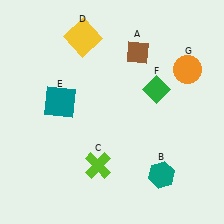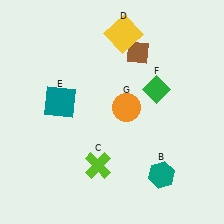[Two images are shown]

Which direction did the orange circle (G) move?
The orange circle (G) moved left.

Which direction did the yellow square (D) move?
The yellow square (D) moved right.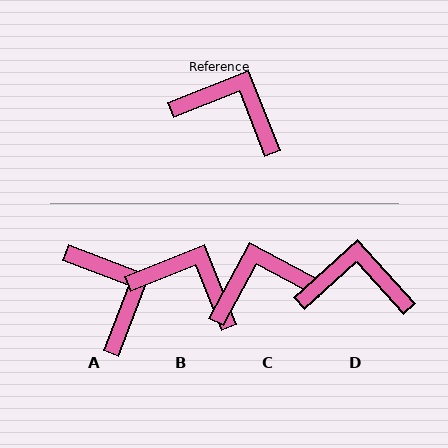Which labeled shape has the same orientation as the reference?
B.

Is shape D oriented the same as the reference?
No, it is off by about 21 degrees.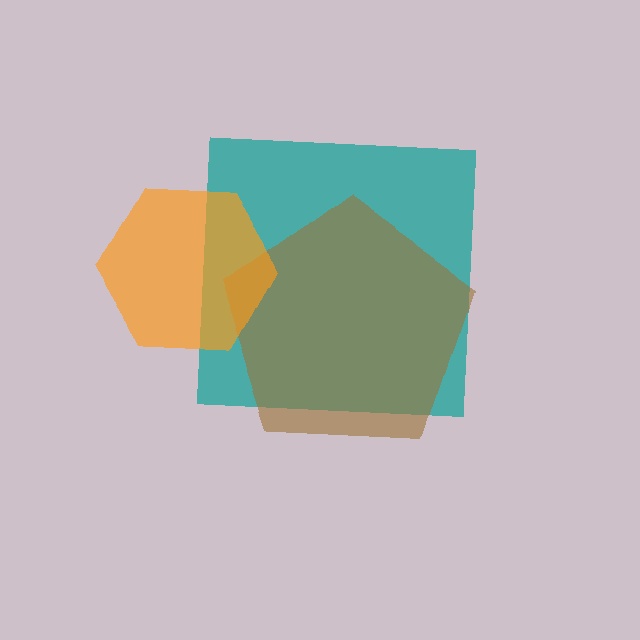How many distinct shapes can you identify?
There are 3 distinct shapes: a teal square, a brown pentagon, an orange hexagon.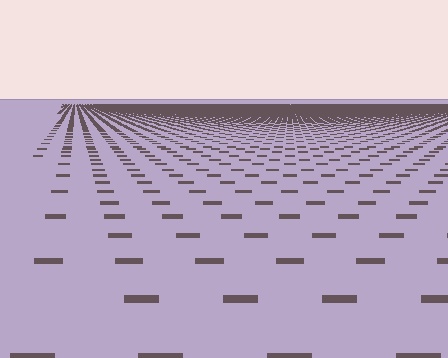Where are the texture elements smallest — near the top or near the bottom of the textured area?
Near the top.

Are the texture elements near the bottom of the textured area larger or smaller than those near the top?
Larger. Near the bottom, elements are closer to the viewer and appear at a bigger on-screen size.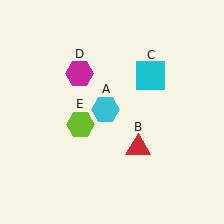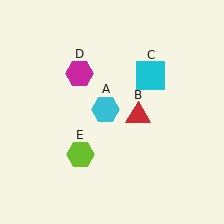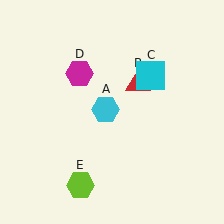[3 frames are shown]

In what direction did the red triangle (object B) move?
The red triangle (object B) moved up.